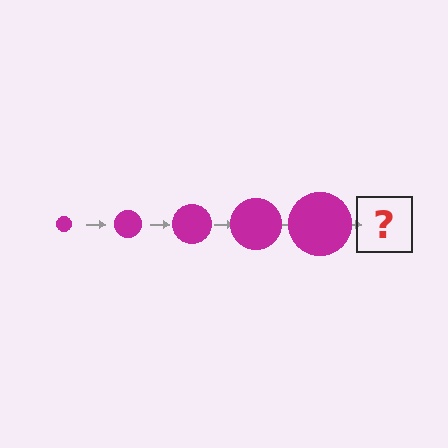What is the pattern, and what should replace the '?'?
The pattern is that the circle gets progressively larger each step. The '?' should be a magenta circle, larger than the previous one.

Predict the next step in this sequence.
The next step is a magenta circle, larger than the previous one.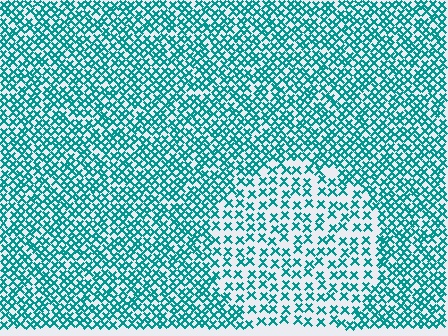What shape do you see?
I see a circle.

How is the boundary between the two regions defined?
The boundary is defined by a change in element density (approximately 1.9x ratio). All elements are the same color, size, and shape.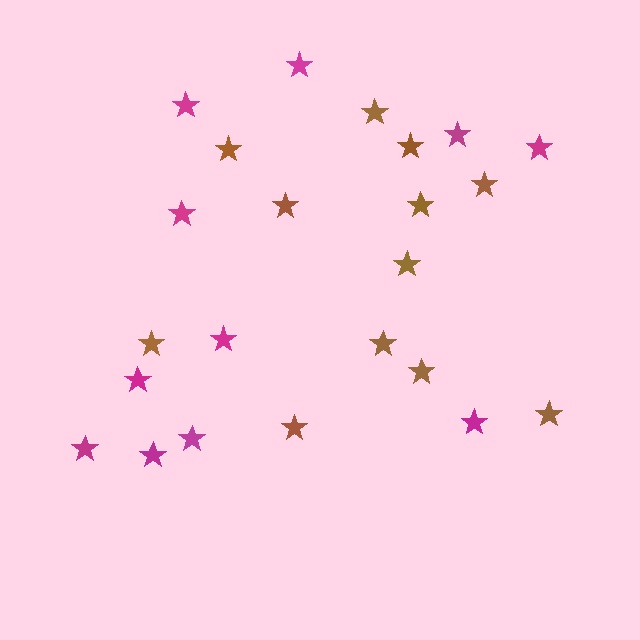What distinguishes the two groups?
There are 2 groups: one group of brown stars (12) and one group of magenta stars (11).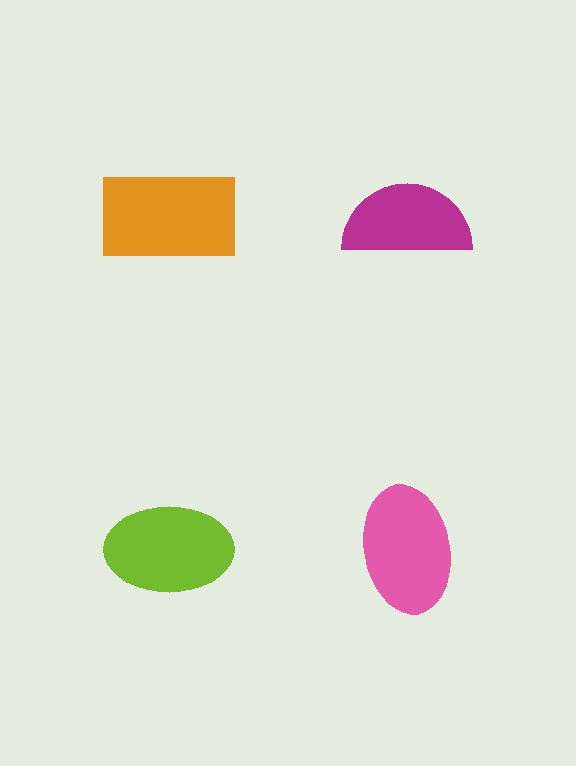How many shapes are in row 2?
2 shapes.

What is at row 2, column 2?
A pink ellipse.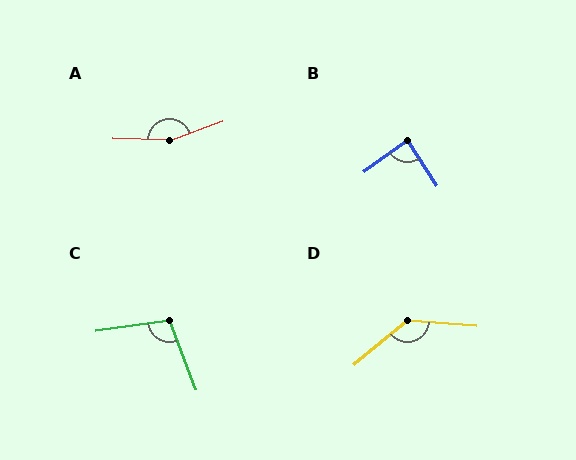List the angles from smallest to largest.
B (87°), C (103°), D (136°), A (158°).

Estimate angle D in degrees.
Approximately 136 degrees.